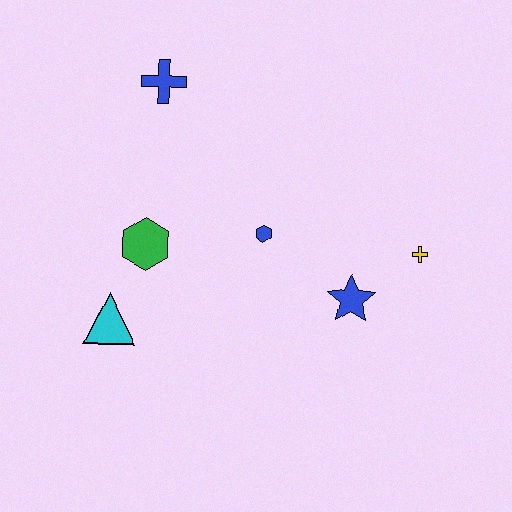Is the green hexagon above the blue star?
Yes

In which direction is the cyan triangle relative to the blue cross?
The cyan triangle is below the blue cross.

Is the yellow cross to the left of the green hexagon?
No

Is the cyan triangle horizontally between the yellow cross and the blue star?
No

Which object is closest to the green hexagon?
The cyan triangle is closest to the green hexagon.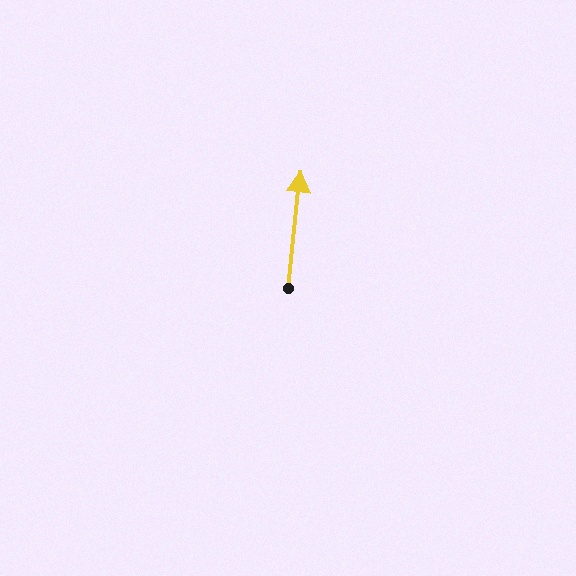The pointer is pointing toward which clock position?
Roughly 12 o'clock.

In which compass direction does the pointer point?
North.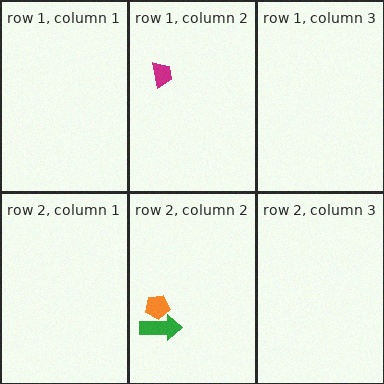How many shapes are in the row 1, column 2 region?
1.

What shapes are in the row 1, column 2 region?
The magenta trapezoid.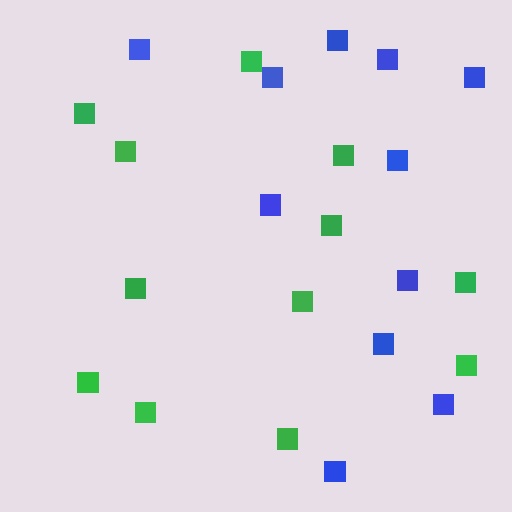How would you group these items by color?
There are 2 groups: one group of green squares (12) and one group of blue squares (11).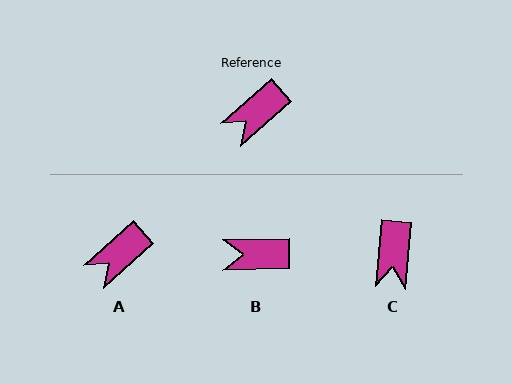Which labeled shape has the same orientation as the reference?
A.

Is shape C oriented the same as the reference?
No, it is off by about 44 degrees.